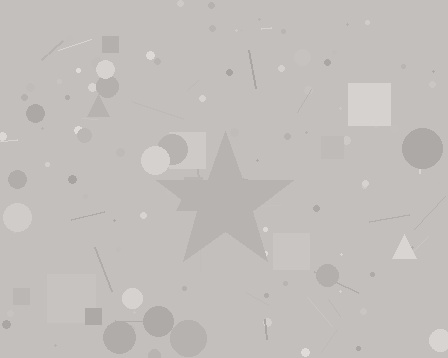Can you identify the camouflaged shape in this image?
The camouflaged shape is a star.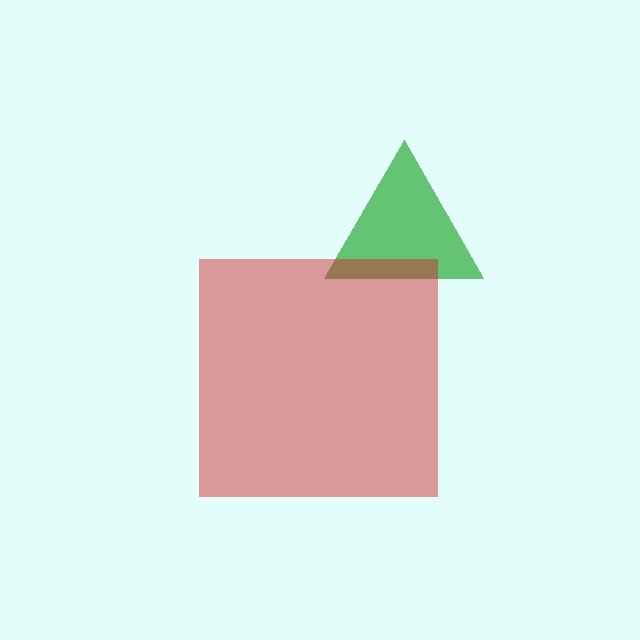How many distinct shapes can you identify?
There are 2 distinct shapes: a green triangle, a red square.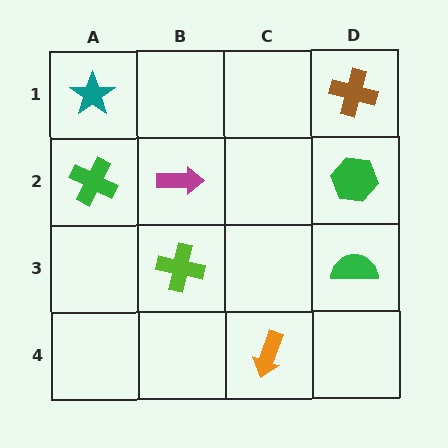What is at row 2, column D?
A green hexagon.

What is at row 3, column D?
A green semicircle.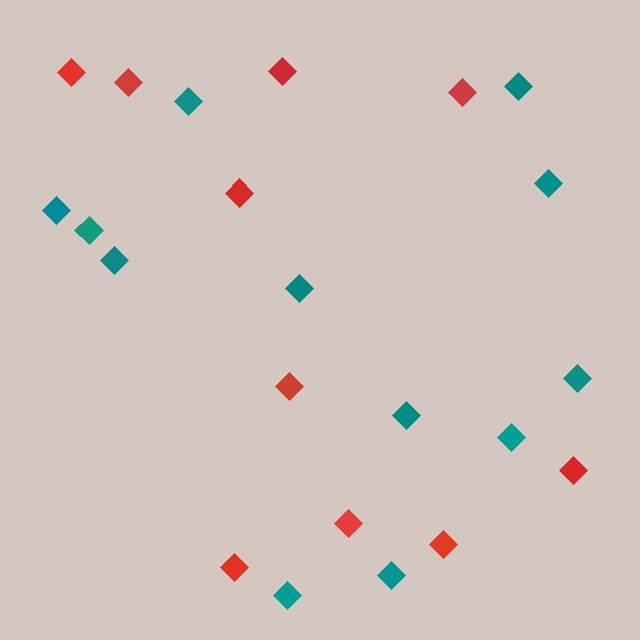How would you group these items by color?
There are 2 groups: one group of red diamonds (10) and one group of teal diamonds (12).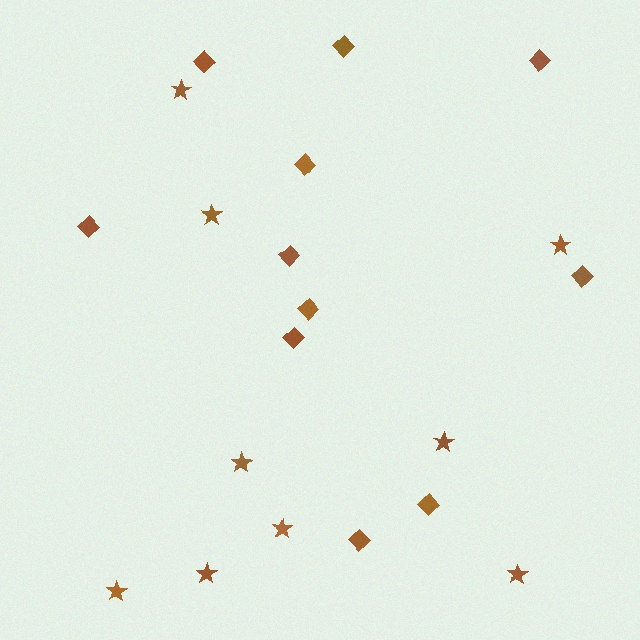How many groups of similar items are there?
There are 2 groups: one group of stars (9) and one group of diamonds (11).